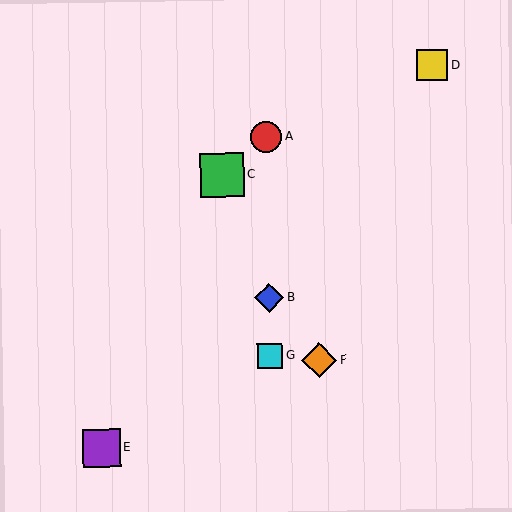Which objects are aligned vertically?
Objects A, B, G are aligned vertically.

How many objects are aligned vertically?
3 objects (A, B, G) are aligned vertically.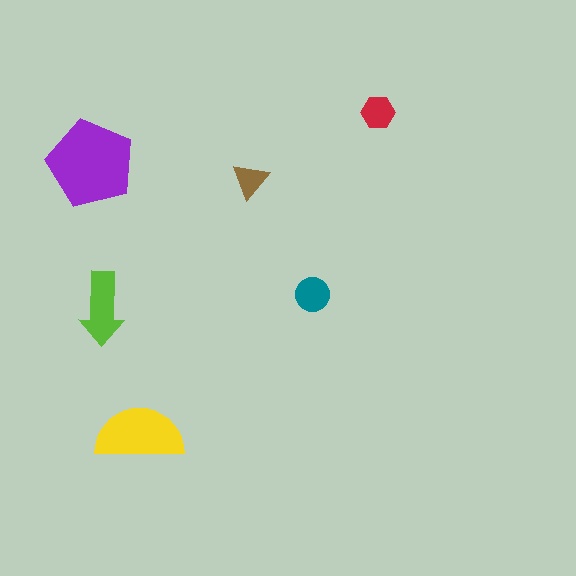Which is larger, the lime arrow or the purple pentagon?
The purple pentagon.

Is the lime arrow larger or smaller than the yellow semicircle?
Smaller.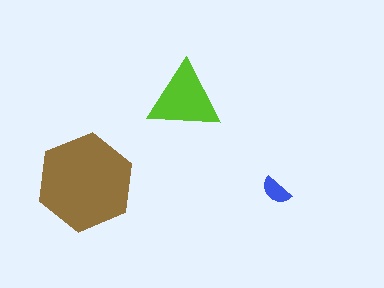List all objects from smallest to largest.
The blue semicircle, the lime triangle, the brown hexagon.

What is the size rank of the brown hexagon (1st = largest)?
1st.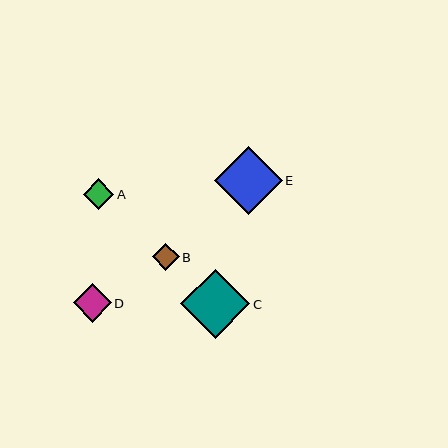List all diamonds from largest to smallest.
From largest to smallest: C, E, D, A, B.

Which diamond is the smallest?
Diamond B is the smallest with a size of approximately 27 pixels.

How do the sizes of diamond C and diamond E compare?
Diamond C and diamond E are approximately the same size.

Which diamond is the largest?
Diamond C is the largest with a size of approximately 70 pixels.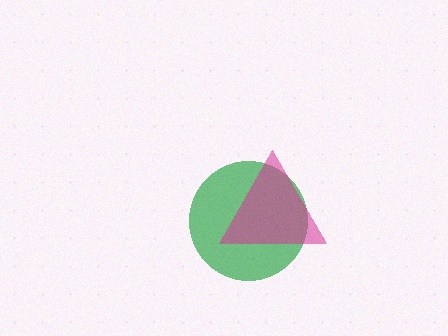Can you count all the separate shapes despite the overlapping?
Yes, there are 2 separate shapes.